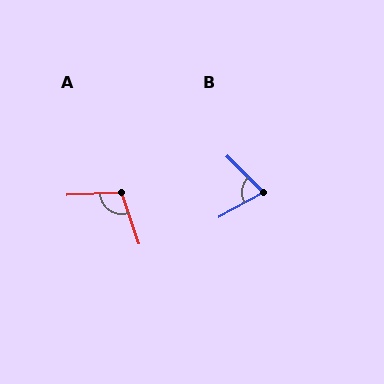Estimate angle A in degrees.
Approximately 106 degrees.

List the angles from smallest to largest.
B (74°), A (106°).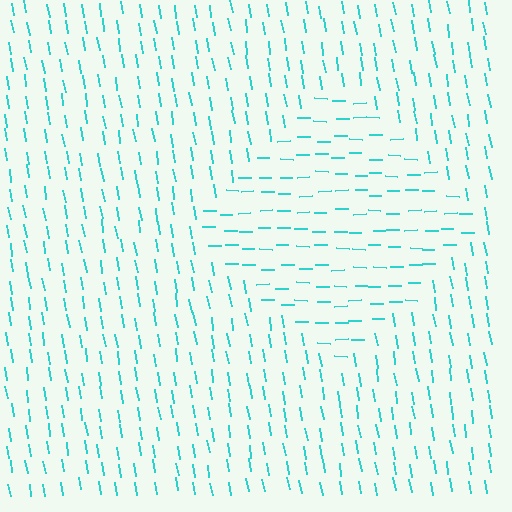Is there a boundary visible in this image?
Yes, there is a texture boundary formed by a change in line orientation.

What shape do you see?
I see a diamond.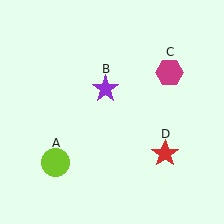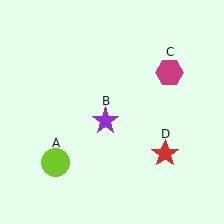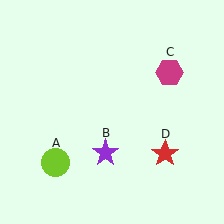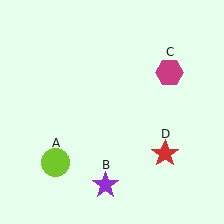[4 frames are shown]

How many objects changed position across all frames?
1 object changed position: purple star (object B).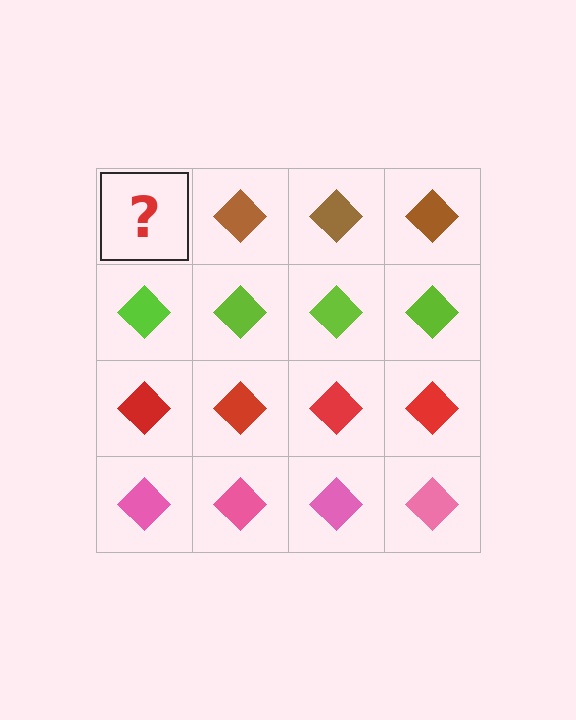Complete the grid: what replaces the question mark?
The question mark should be replaced with a brown diamond.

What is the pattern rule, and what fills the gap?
The rule is that each row has a consistent color. The gap should be filled with a brown diamond.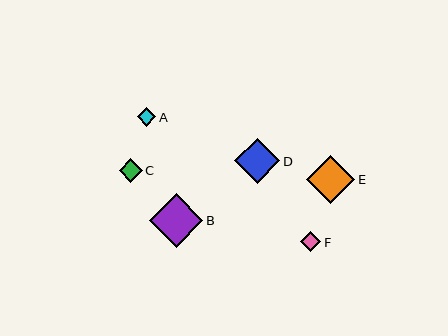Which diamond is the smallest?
Diamond A is the smallest with a size of approximately 19 pixels.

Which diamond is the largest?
Diamond B is the largest with a size of approximately 54 pixels.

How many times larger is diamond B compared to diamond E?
Diamond B is approximately 1.1 times the size of diamond E.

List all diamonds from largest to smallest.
From largest to smallest: B, E, D, C, F, A.